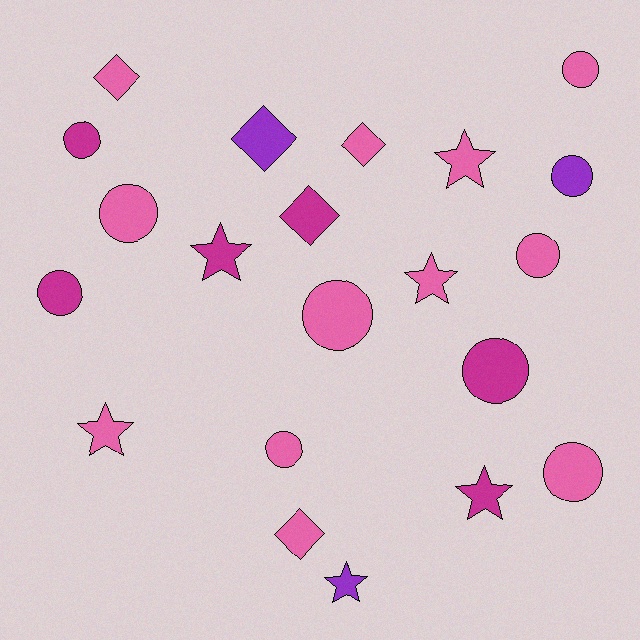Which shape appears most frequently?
Circle, with 10 objects.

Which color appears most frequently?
Pink, with 12 objects.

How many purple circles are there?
There is 1 purple circle.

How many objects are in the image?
There are 21 objects.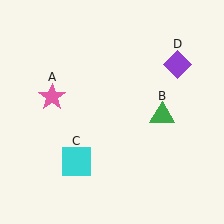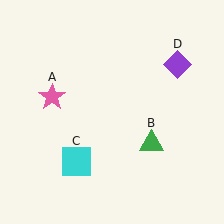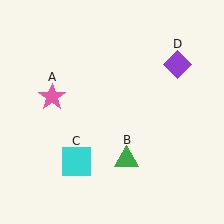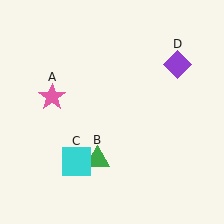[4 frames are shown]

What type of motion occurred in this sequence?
The green triangle (object B) rotated clockwise around the center of the scene.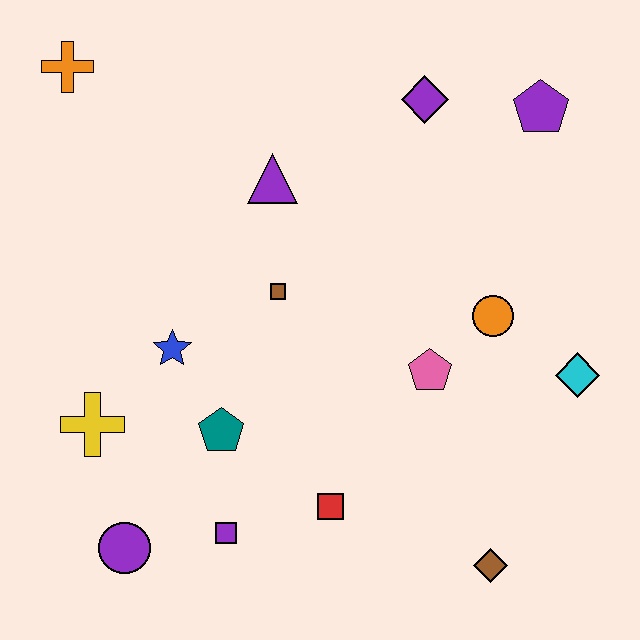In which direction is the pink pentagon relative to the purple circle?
The pink pentagon is to the right of the purple circle.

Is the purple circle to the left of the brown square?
Yes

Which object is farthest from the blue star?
The purple pentagon is farthest from the blue star.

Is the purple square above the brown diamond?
Yes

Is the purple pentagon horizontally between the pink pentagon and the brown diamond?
No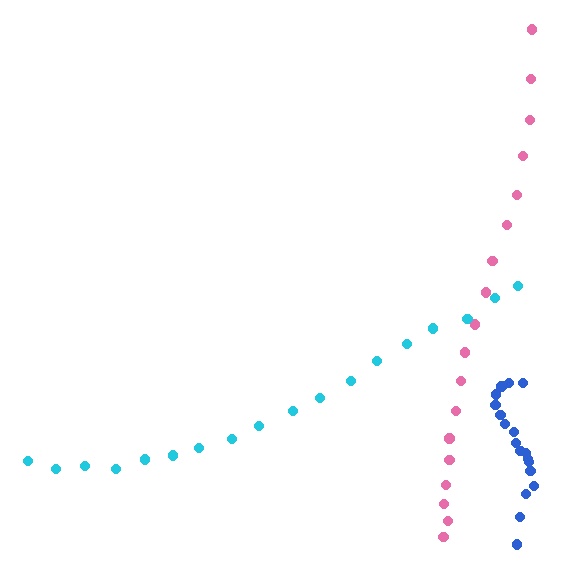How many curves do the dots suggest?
There are 3 distinct paths.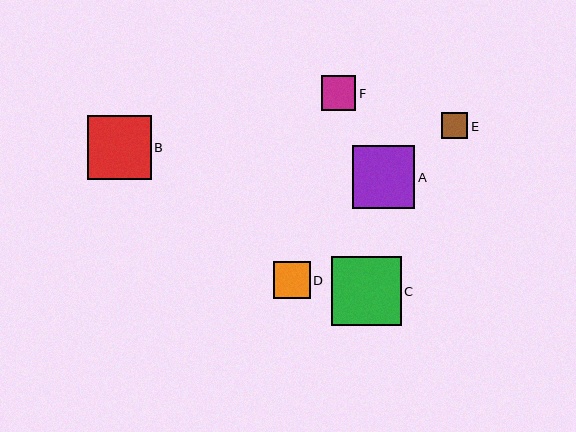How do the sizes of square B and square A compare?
Square B and square A are approximately the same size.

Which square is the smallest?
Square E is the smallest with a size of approximately 26 pixels.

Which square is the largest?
Square C is the largest with a size of approximately 70 pixels.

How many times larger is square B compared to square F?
Square B is approximately 1.9 times the size of square F.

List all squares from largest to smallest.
From largest to smallest: C, B, A, D, F, E.